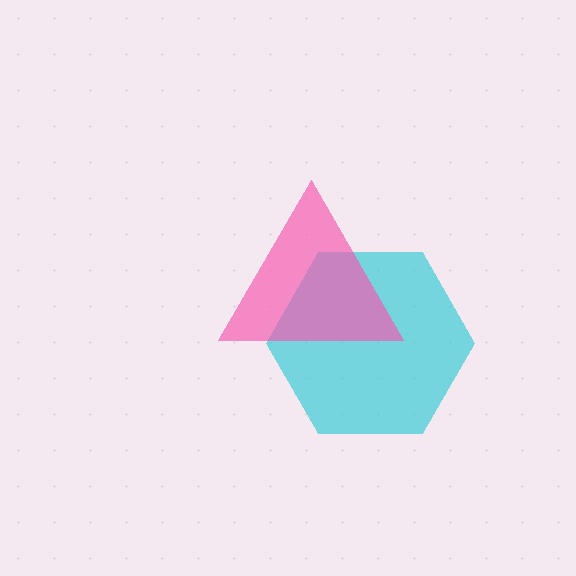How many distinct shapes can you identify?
There are 2 distinct shapes: a cyan hexagon, a pink triangle.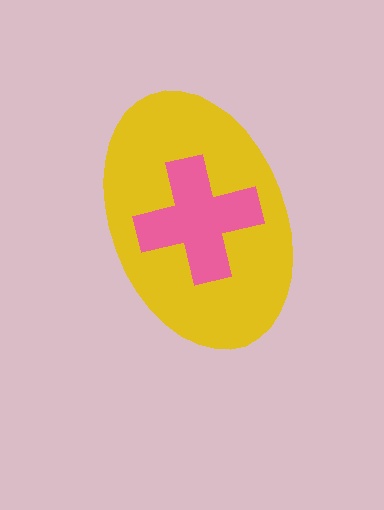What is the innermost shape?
The pink cross.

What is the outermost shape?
The yellow ellipse.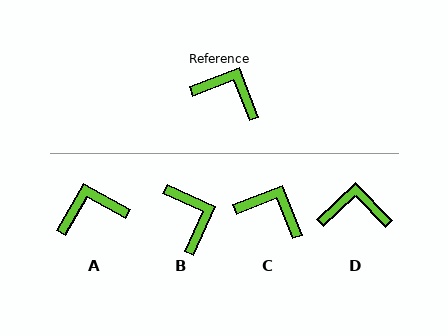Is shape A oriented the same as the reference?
No, it is off by about 39 degrees.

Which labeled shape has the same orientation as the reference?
C.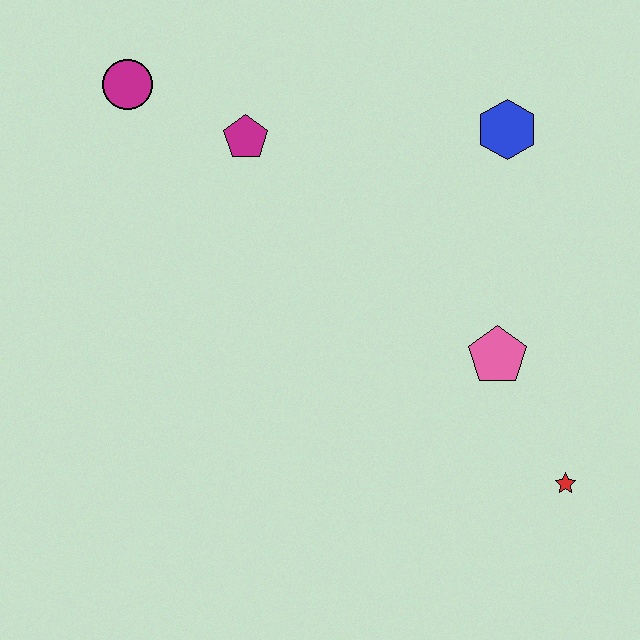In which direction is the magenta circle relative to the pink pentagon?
The magenta circle is to the left of the pink pentagon.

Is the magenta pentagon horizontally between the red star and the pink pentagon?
No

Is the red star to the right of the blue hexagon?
Yes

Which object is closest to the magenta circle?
The magenta pentagon is closest to the magenta circle.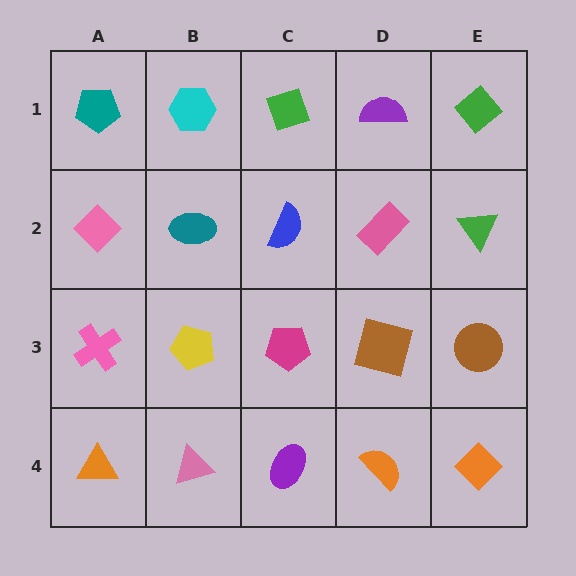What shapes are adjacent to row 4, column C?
A magenta pentagon (row 3, column C), a pink triangle (row 4, column B), an orange semicircle (row 4, column D).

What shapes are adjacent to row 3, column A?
A pink diamond (row 2, column A), an orange triangle (row 4, column A), a yellow pentagon (row 3, column B).